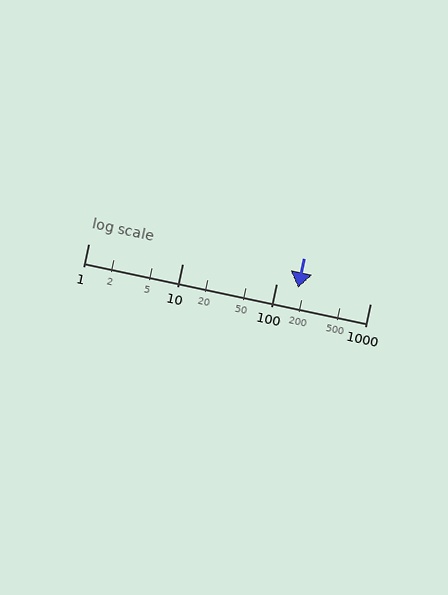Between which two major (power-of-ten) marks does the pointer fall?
The pointer is between 100 and 1000.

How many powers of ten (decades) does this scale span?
The scale spans 3 decades, from 1 to 1000.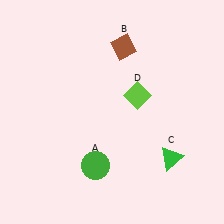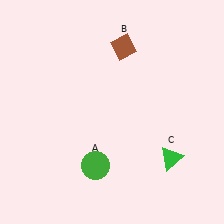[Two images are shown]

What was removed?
The lime diamond (D) was removed in Image 2.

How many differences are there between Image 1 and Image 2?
There is 1 difference between the two images.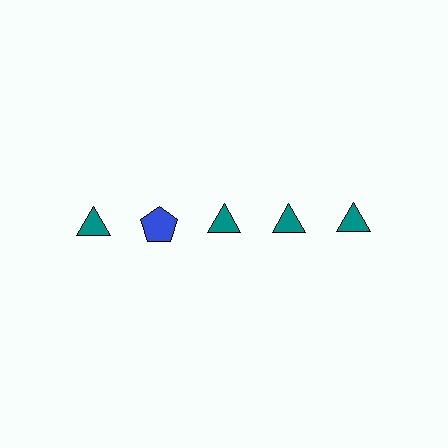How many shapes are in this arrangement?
There are 5 shapes arranged in a grid pattern.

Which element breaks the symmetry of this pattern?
The blue pentagon in the top row, second from left column breaks the symmetry. All other shapes are teal triangles.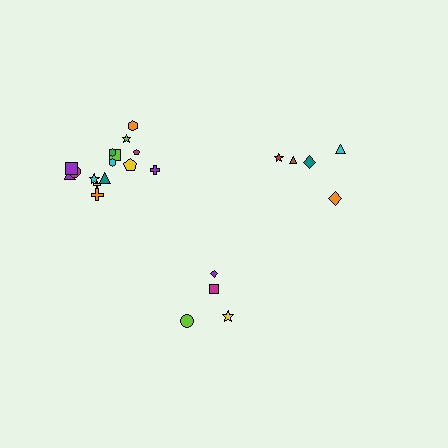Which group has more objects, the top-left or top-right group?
The top-left group.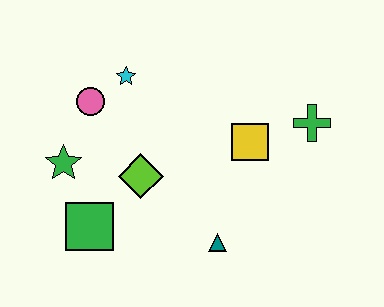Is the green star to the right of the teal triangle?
No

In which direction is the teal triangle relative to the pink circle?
The teal triangle is below the pink circle.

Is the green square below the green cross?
Yes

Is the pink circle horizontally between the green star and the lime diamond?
Yes